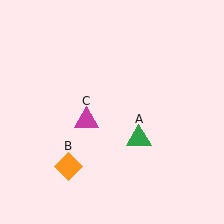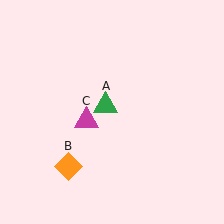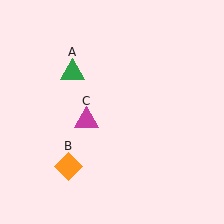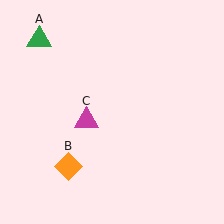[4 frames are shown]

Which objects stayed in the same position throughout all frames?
Orange diamond (object B) and magenta triangle (object C) remained stationary.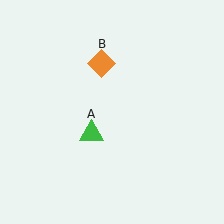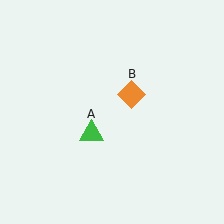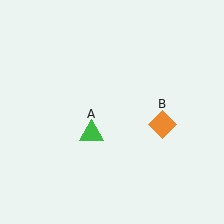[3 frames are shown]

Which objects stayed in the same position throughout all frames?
Green triangle (object A) remained stationary.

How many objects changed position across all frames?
1 object changed position: orange diamond (object B).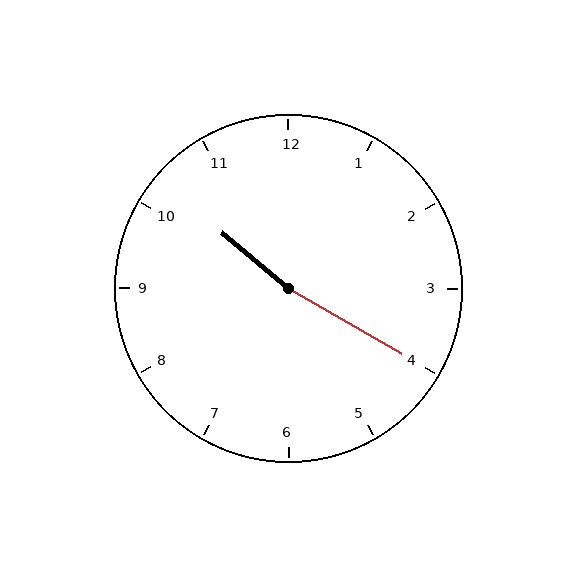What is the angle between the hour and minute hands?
Approximately 170 degrees.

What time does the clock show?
10:20.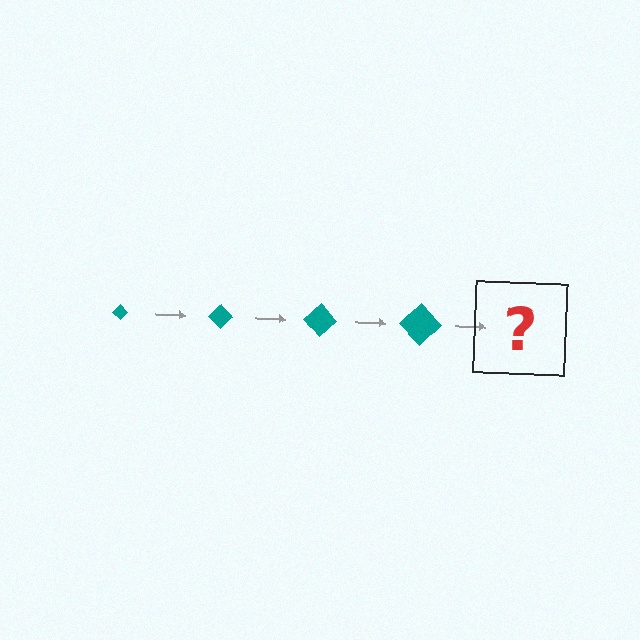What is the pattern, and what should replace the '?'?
The pattern is that the diamond gets progressively larger each step. The '?' should be a teal diamond, larger than the previous one.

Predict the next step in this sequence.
The next step is a teal diamond, larger than the previous one.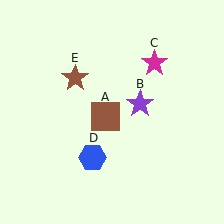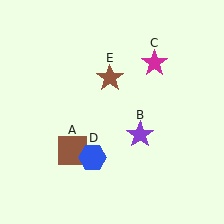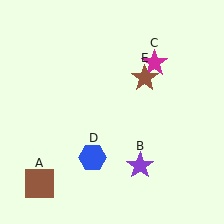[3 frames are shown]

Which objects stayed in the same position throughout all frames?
Magenta star (object C) and blue hexagon (object D) remained stationary.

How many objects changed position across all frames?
3 objects changed position: brown square (object A), purple star (object B), brown star (object E).